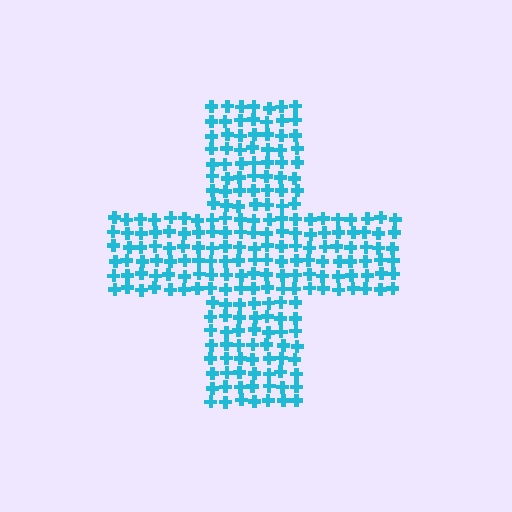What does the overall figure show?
The overall figure shows a cross.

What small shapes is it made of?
It is made of small crosses.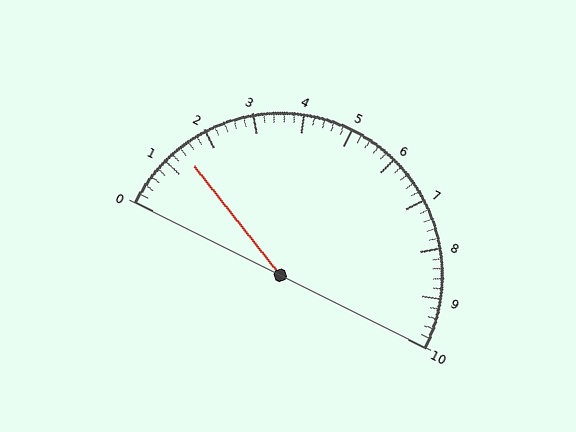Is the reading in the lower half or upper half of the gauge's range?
The reading is in the lower half of the range (0 to 10).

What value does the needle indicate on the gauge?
The needle indicates approximately 1.4.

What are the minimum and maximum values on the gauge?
The gauge ranges from 0 to 10.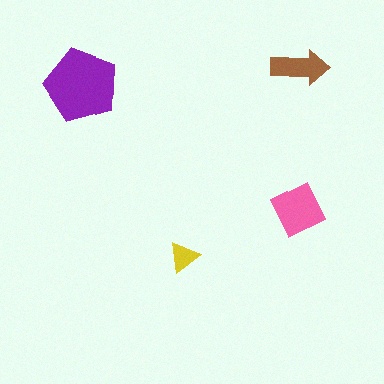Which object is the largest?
The purple pentagon.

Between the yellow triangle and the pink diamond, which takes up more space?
The pink diamond.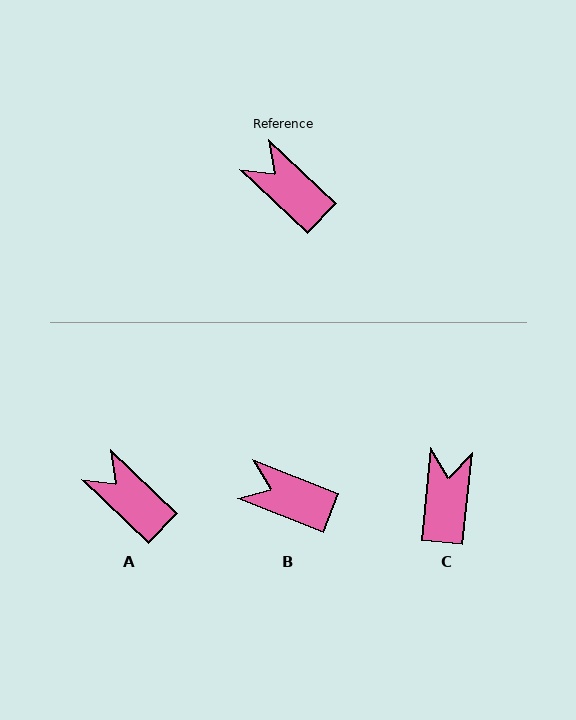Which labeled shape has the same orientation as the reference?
A.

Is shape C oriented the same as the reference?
No, it is off by about 52 degrees.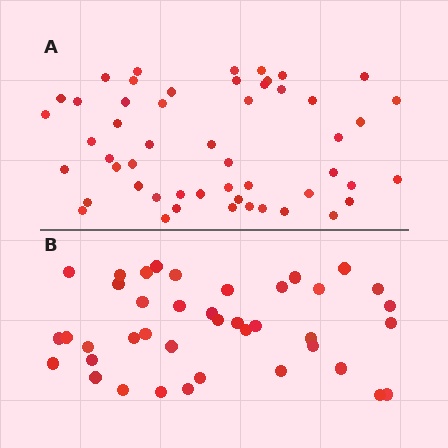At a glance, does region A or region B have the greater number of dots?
Region A (the top region) has more dots.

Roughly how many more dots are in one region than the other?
Region A has roughly 12 or so more dots than region B.